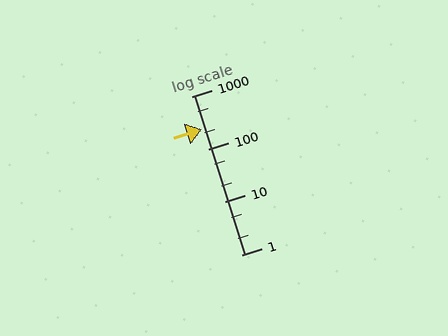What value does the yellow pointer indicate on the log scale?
The pointer indicates approximately 240.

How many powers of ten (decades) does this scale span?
The scale spans 3 decades, from 1 to 1000.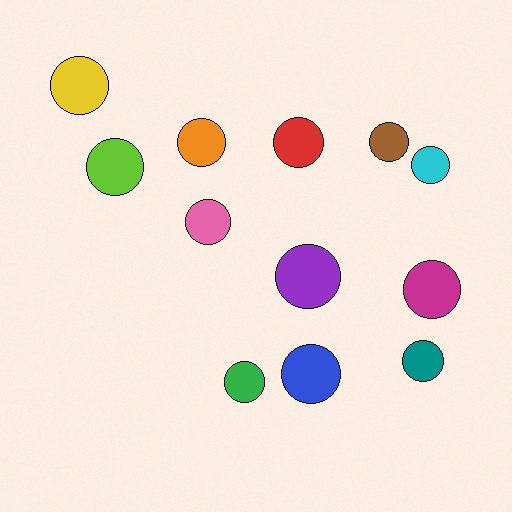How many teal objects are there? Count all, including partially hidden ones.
There is 1 teal object.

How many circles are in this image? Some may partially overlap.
There are 12 circles.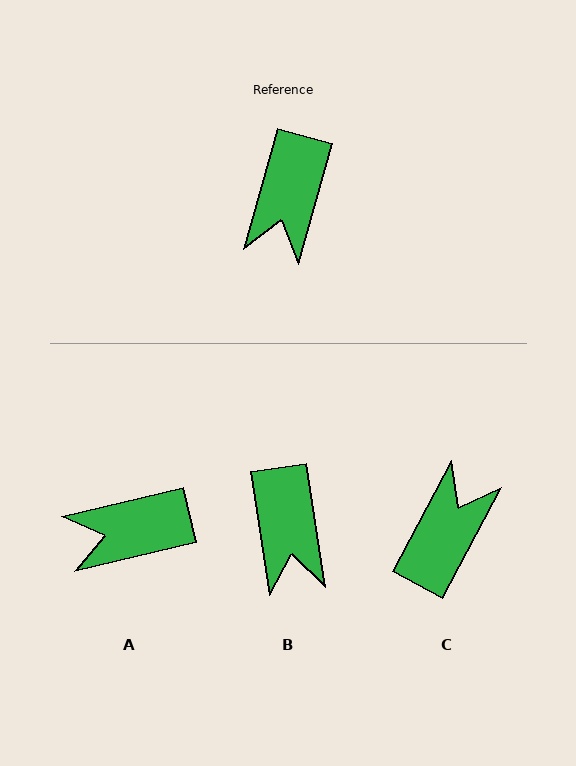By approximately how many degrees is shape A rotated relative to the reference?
Approximately 61 degrees clockwise.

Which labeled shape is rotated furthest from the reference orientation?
C, about 168 degrees away.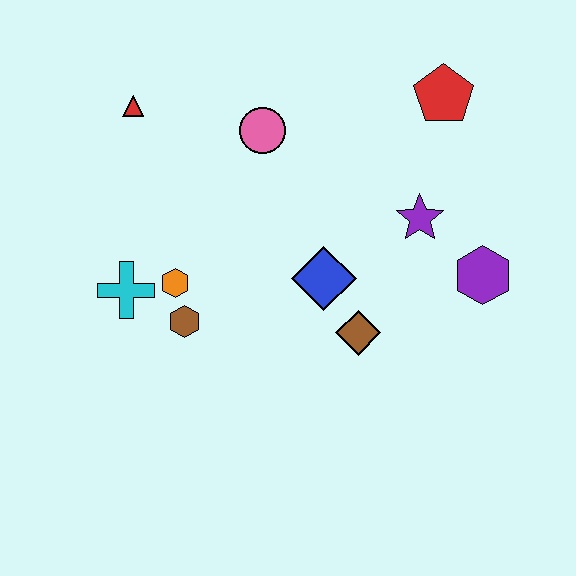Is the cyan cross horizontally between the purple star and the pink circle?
No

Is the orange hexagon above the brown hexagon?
Yes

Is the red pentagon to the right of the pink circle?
Yes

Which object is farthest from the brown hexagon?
The red pentagon is farthest from the brown hexagon.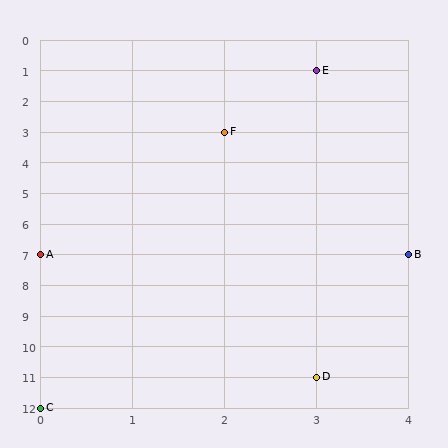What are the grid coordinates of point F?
Point F is at grid coordinates (2, 3).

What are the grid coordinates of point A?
Point A is at grid coordinates (0, 7).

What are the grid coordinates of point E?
Point E is at grid coordinates (3, 1).